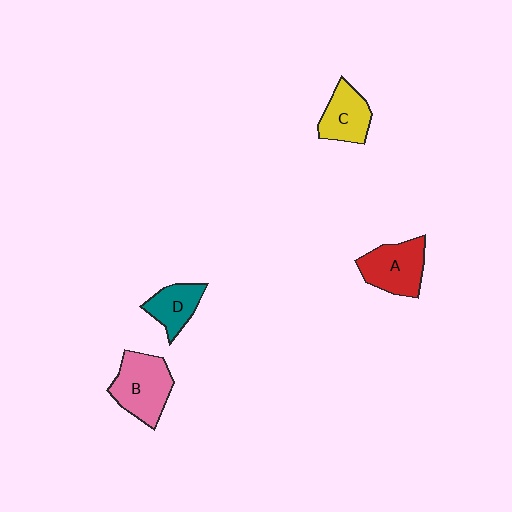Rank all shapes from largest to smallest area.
From largest to smallest: B (pink), A (red), C (yellow), D (teal).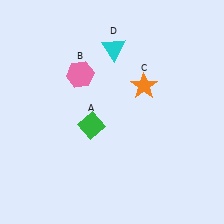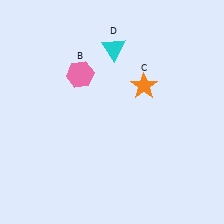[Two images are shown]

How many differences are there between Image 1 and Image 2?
There is 1 difference between the two images.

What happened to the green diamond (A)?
The green diamond (A) was removed in Image 2. It was in the bottom-left area of Image 1.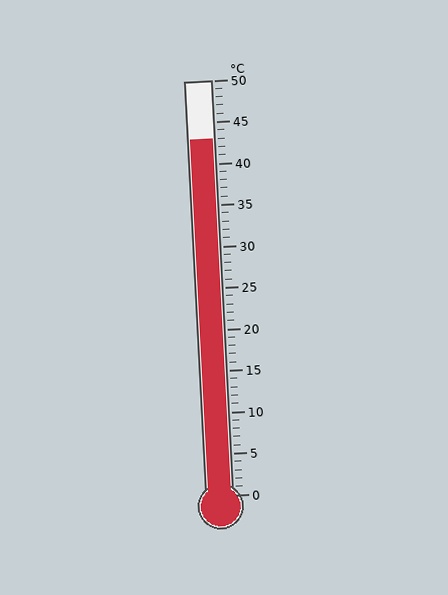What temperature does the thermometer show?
The thermometer shows approximately 43°C.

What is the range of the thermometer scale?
The thermometer scale ranges from 0°C to 50°C.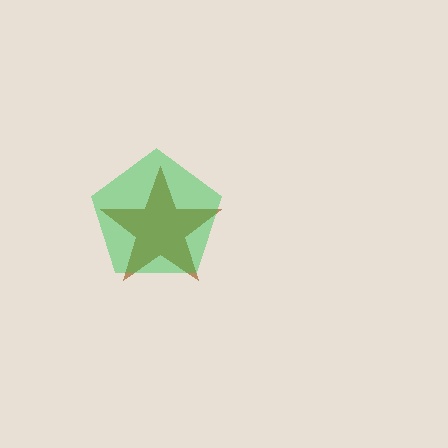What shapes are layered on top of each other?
The layered shapes are: a brown star, a green pentagon.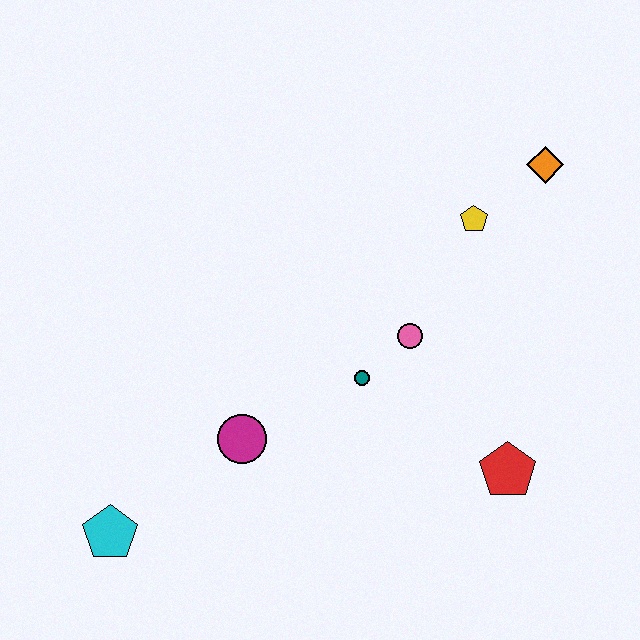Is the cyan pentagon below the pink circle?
Yes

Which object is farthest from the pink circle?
The cyan pentagon is farthest from the pink circle.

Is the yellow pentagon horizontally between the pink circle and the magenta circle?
No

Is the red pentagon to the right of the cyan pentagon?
Yes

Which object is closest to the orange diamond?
The yellow pentagon is closest to the orange diamond.